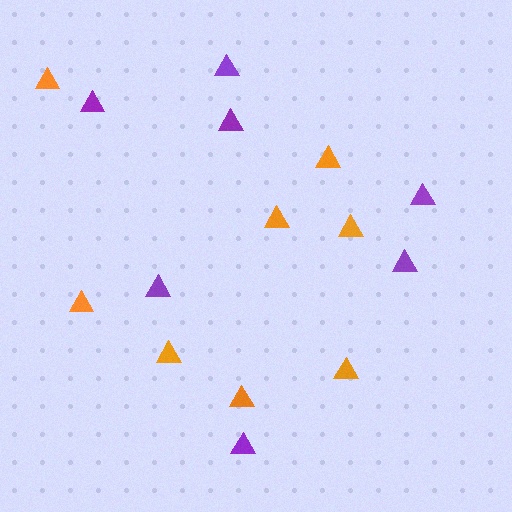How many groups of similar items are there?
There are 2 groups: one group of purple triangles (7) and one group of orange triangles (8).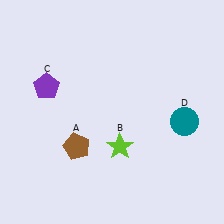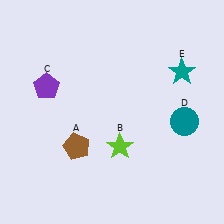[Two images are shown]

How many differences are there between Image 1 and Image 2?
There is 1 difference between the two images.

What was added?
A teal star (E) was added in Image 2.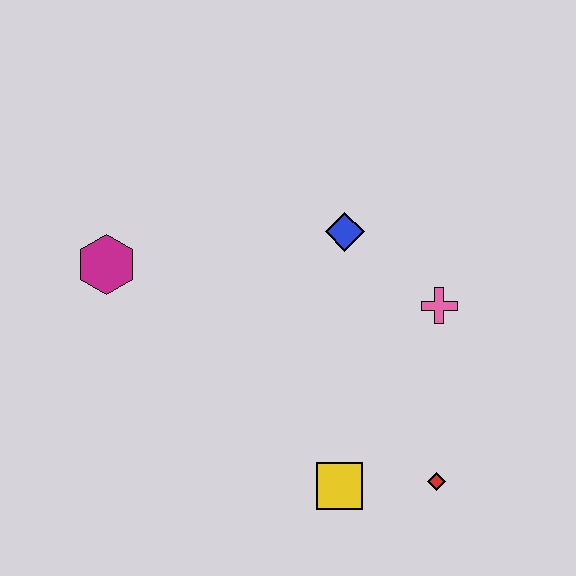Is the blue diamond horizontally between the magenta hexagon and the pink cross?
Yes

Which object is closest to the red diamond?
The yellow square is closest to the red diamond.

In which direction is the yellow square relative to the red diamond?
The yellow square is to the left of the red diamond.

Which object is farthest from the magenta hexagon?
The red diamond is farthest from the magenta hexagon.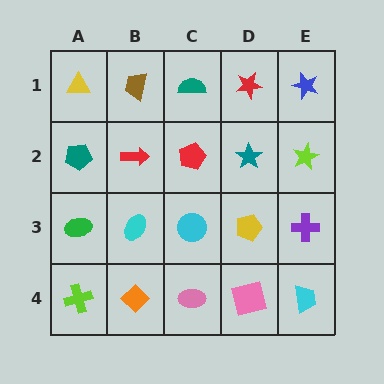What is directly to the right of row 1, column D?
A blue star.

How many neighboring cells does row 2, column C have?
4.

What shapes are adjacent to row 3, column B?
A red arrow (row 2, column B), an orange diamond (row 4, column B), a green ellipse (row 3, column A), a cyan circle (row 3, column C).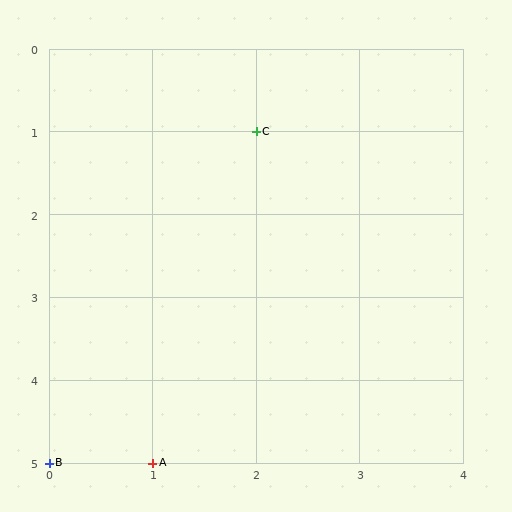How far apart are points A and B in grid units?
Points A and B are 1 column apart.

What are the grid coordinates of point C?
Point C is at grid coordinates (2, 1).